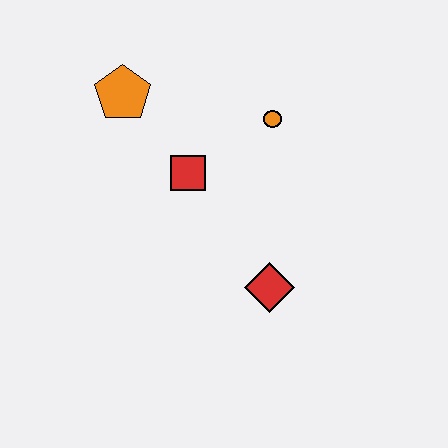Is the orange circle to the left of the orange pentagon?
No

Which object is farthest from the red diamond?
The orange pentagon is farthest from the red diamond.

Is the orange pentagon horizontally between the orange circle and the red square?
No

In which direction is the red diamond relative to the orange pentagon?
The red diamond is below the orange pentagon.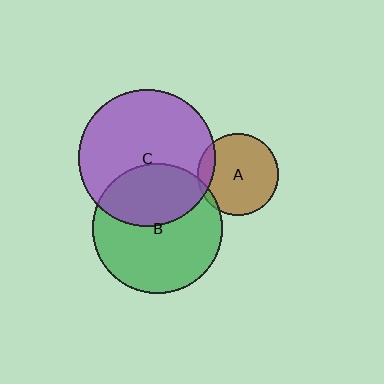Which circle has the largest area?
Circle C (purple).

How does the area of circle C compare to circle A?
Approximately 2.8 times.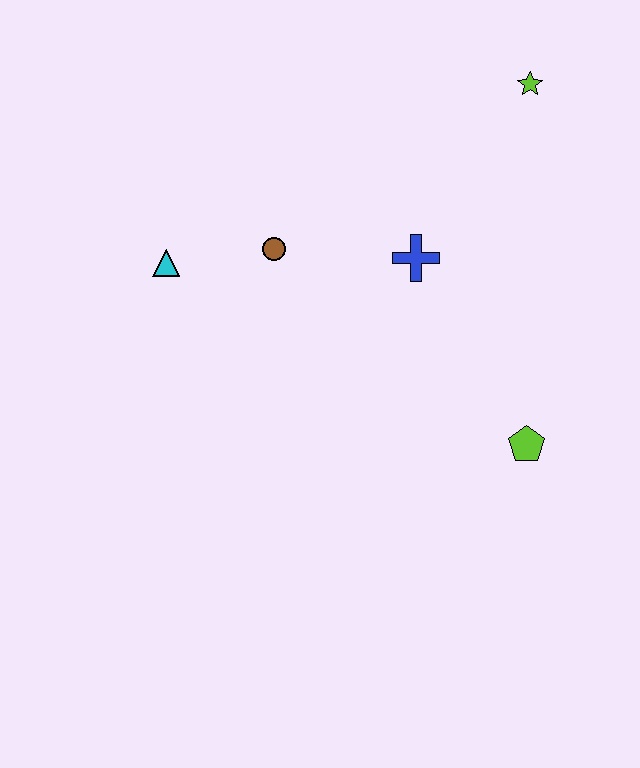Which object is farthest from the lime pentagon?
The cyan triangle is farthest from the lime pentagon.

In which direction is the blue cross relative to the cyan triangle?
The blue cross is to the right of the cyan triangle.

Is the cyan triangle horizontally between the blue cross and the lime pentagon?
No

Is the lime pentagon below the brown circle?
Yes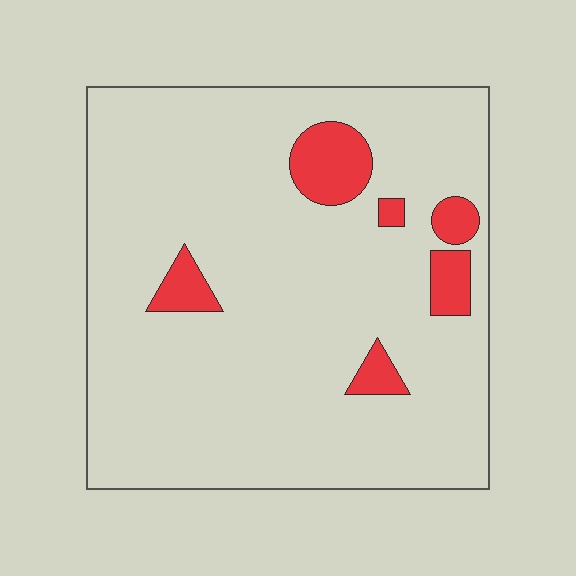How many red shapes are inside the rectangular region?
6.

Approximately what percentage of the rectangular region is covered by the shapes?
Approximately 10%.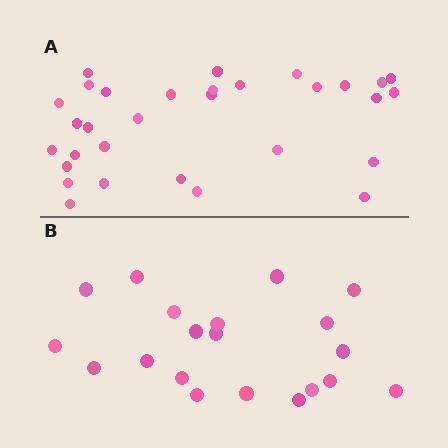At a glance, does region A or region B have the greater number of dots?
Region A (the top region) has more dots.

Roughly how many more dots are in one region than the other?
Region A has roughly 12 or so more dots than region B.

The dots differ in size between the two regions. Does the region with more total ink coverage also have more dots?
No. Region B has more total ink coverage because its dots are larger, but region A actually contains more individual dots. Total area can be misleading — the number of items is what matters here.